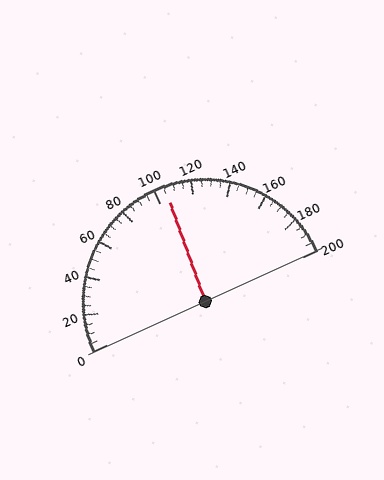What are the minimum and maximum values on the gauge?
The gauge ranges from 0 to 200.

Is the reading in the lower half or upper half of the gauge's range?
The reading is in the upper half of the range (0 to 200).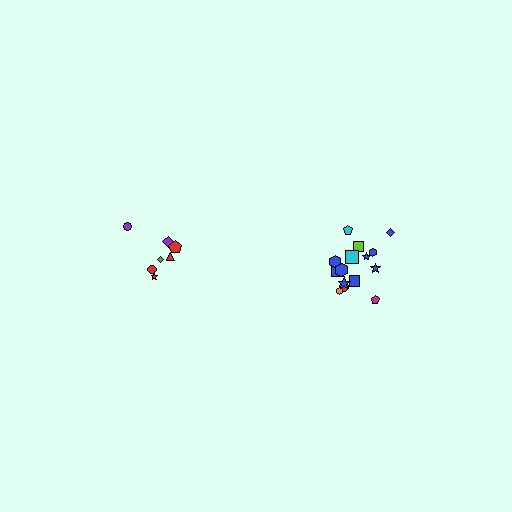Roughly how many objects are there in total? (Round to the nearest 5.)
Roughly 20 objects in total.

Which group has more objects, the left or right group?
The right group.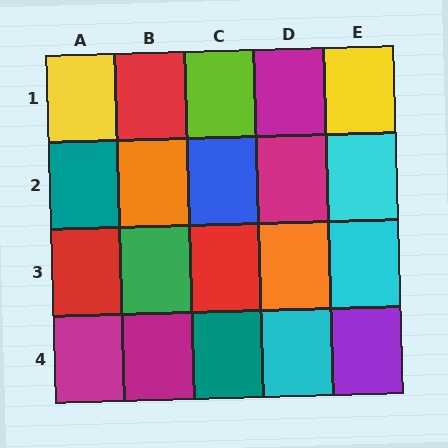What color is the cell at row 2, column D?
Magenta.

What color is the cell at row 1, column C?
Lime.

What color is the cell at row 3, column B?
Green.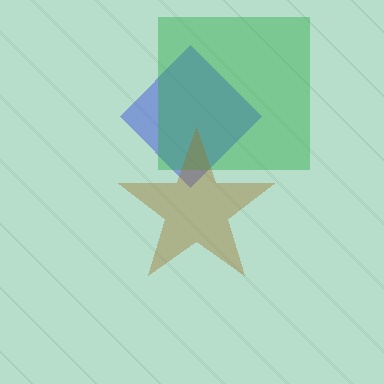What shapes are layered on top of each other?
The layered shapes are: a blue diamond, a green square, a brown star.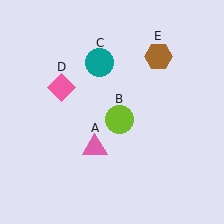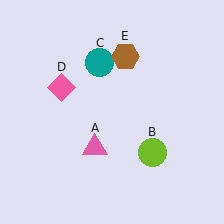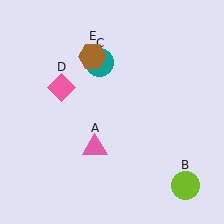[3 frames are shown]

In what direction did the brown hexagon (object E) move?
The brown hexagon (object E) moved left.